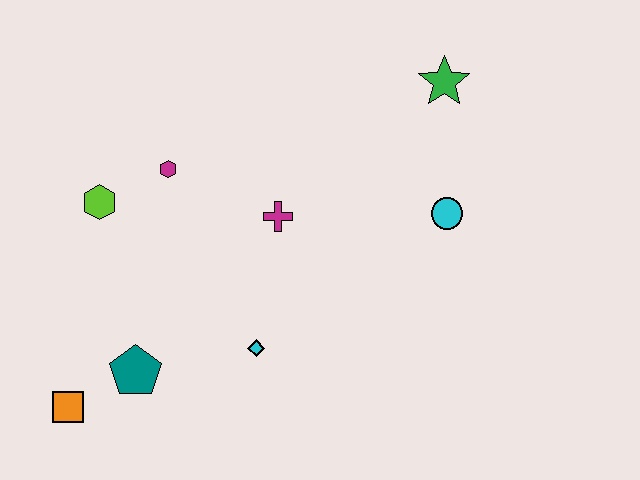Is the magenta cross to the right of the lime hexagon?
Yes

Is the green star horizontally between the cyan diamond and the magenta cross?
No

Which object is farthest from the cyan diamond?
The green star is farthest from the cyan diamond.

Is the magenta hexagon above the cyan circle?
Yes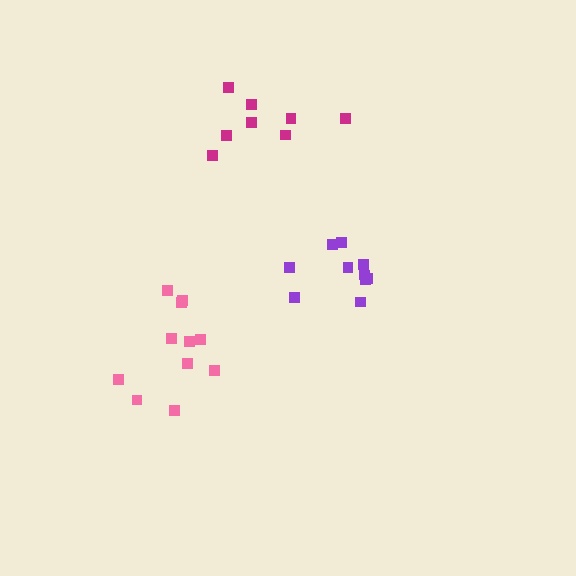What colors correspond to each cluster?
The clusters are colored: magenta, pink, purple.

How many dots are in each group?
Group 1: 8 dots, Group 2: 11 dots, Group 3: 10 dots (29 total).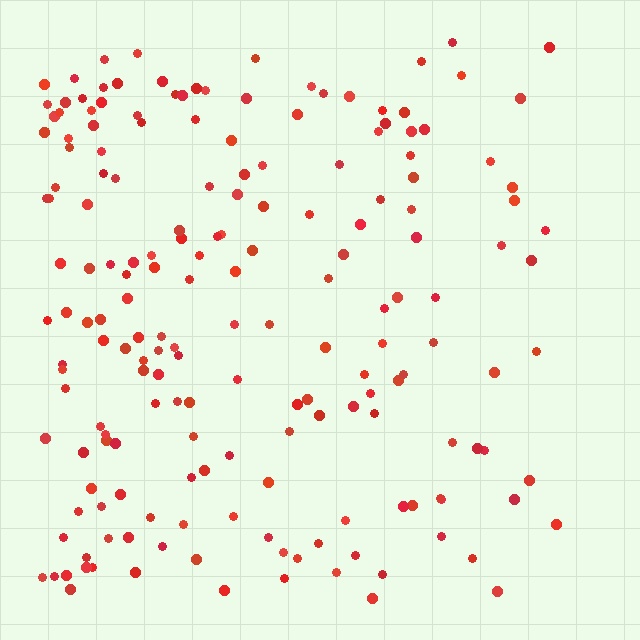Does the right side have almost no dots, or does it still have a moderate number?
Still a moderate number, just noticeably fewer than the left.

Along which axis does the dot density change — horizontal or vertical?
Horizontal.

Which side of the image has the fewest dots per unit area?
The right.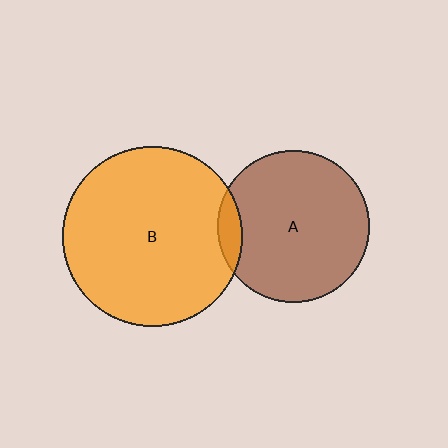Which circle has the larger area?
Circle B (orange).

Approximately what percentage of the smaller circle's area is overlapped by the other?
Approximately 10%.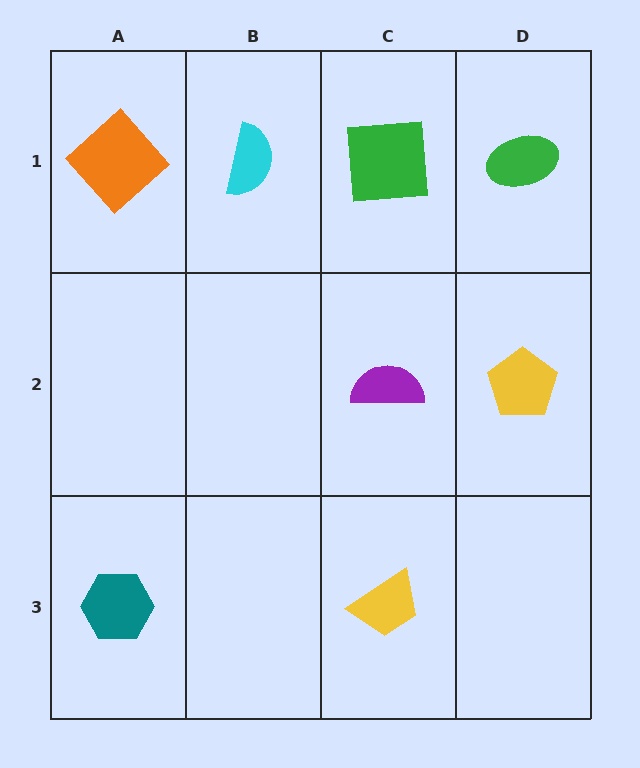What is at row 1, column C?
A green square.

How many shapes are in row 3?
2 shapes.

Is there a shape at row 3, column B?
No, that cell is empty.